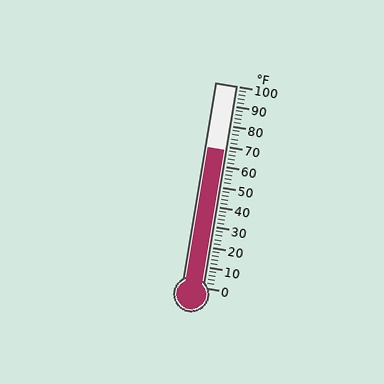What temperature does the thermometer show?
The thermometer shows approximately 68°F.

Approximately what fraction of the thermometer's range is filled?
The thermometer is filled to approximately 70% of its range.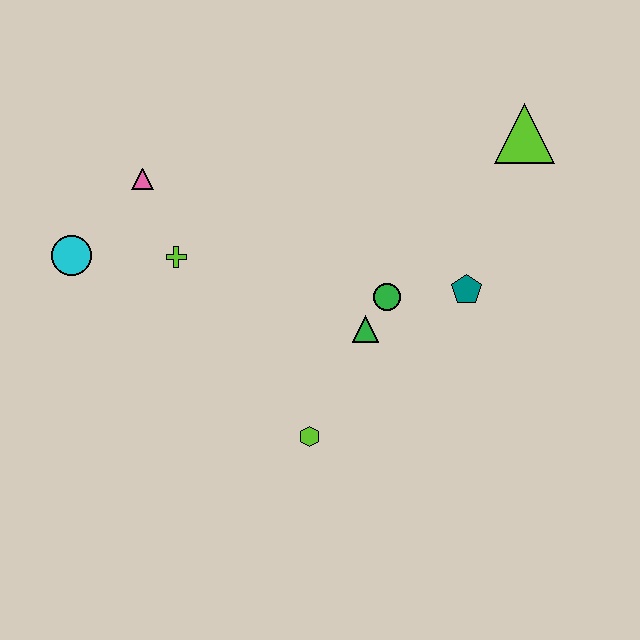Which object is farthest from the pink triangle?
The lime triangle is farthest from the pink triangle.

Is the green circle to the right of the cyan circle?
Yes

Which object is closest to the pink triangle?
The lime cross is closest to the pink triangle.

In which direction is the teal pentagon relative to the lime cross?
The teal pentagon is to the right of the lime cross.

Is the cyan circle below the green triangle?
No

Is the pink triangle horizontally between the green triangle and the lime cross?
No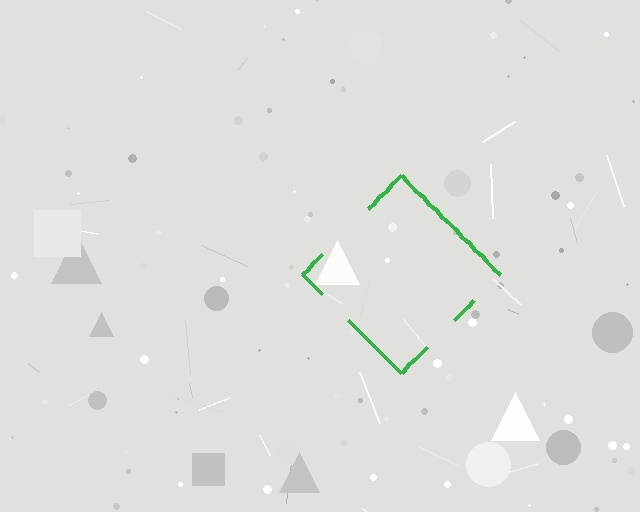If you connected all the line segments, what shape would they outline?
They would outline a diamond.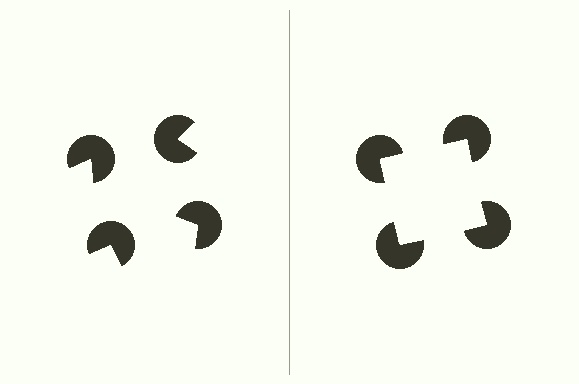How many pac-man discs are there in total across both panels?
8 — 4 on each side.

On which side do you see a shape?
An illusory square appears on the right side. On the left side the wedge cuts are rotated, so no coherent shape forms.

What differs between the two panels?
The pac-man discs are positioned identically on both sides; only the wedge orientations differ. On the right they align to a square; on the left they are misaligned.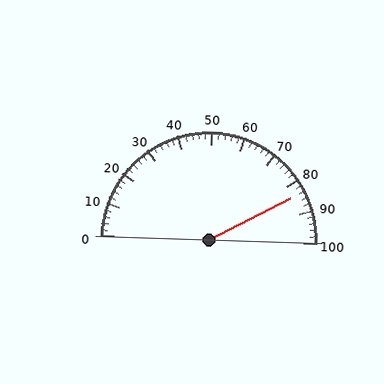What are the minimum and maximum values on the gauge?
The gauge ranges from 0 to 100.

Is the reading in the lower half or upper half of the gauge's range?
The reading is in the upper half of the range (0 to 100).